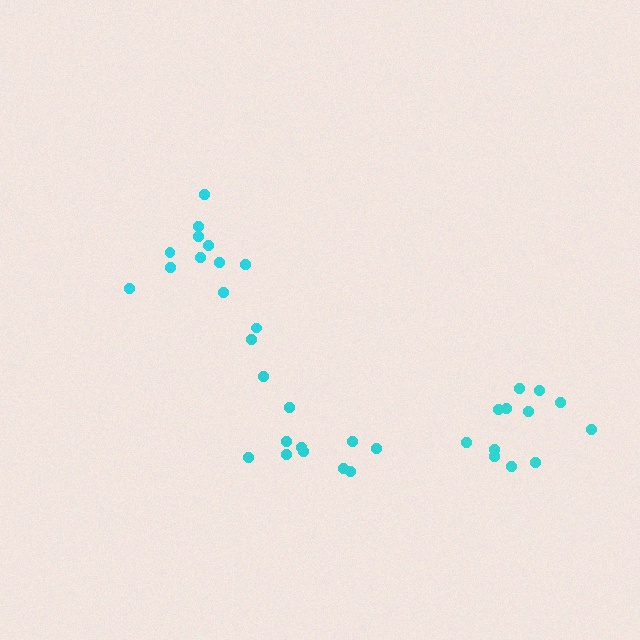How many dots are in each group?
Group 1: 12 dots, Group 2: 12 dots, Group 3: 12 dots (36 total).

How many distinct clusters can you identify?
There are 3 distinct clusters.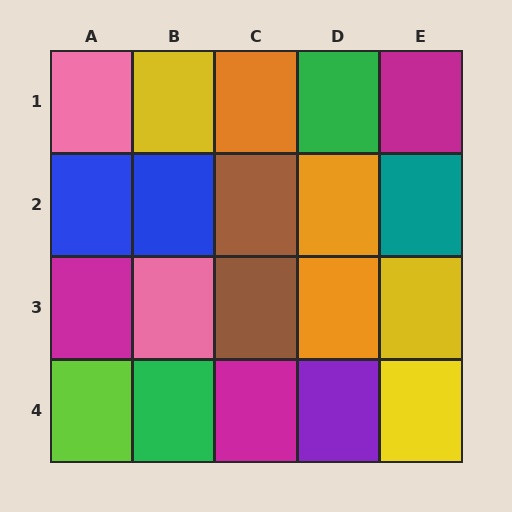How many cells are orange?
3 cells are orange.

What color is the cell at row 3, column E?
Yellow.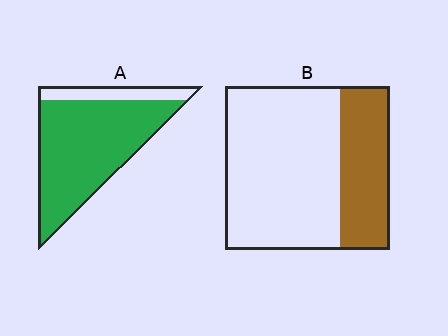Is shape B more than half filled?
No.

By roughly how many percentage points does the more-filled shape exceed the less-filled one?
By roughly 55 percentage points (A over B).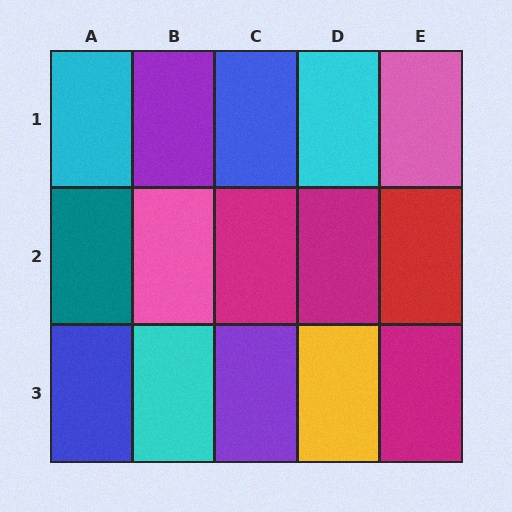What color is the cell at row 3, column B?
Cyan.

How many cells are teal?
1 cell is teal.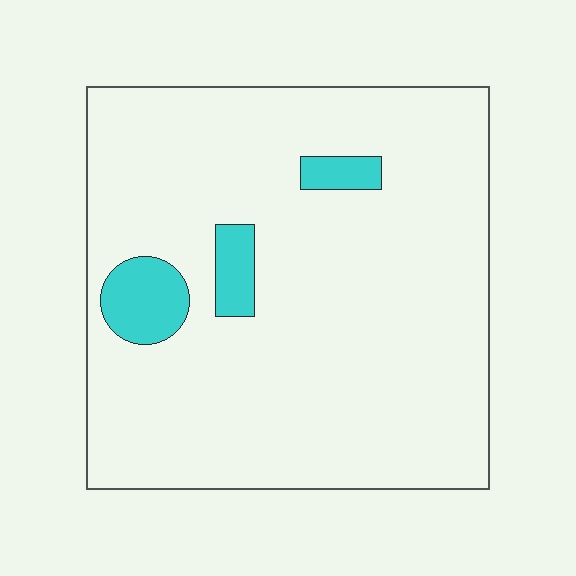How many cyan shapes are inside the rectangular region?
3.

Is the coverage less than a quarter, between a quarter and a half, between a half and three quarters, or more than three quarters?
Less than a quarter.